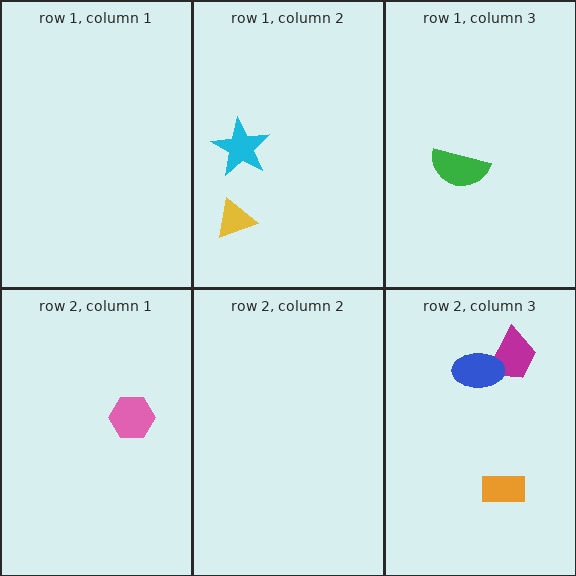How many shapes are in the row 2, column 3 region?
3.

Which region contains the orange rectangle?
The row 2, column 3 region.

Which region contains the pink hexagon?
The row 2, column 1 region.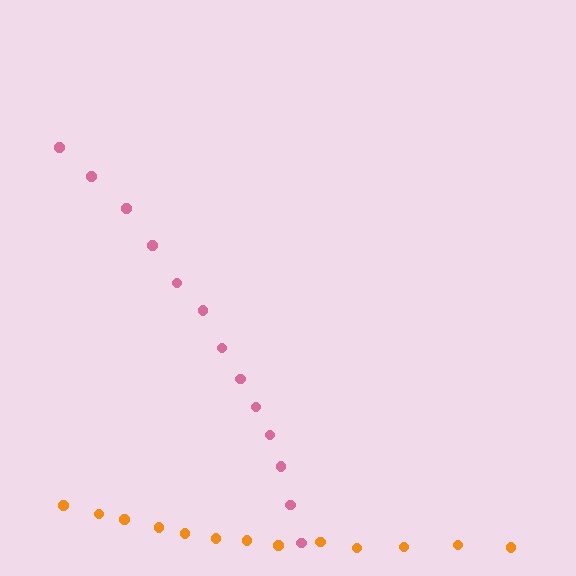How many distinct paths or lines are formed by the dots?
There are 2 distinct paths.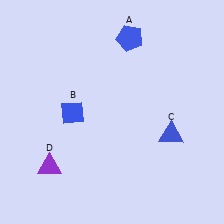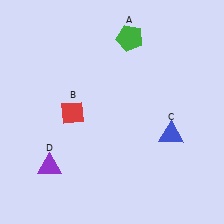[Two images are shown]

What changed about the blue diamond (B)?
In Image 1, B is blue. In Image 2, it changed to red.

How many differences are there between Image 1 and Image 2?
There are 2 differences between the two images.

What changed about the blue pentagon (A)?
In Image 1, A is blue. In Image 2, it changed to green.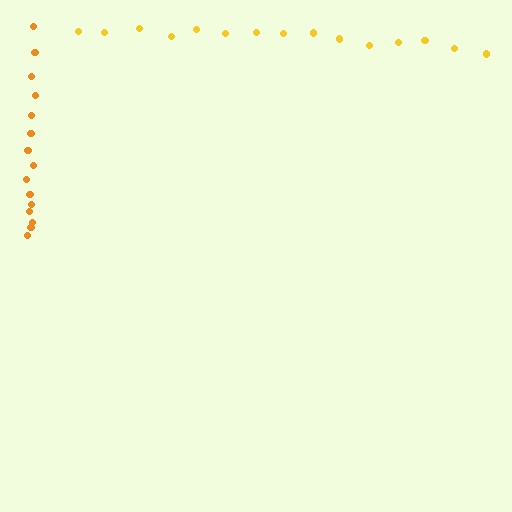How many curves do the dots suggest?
There are 2 distinct paths.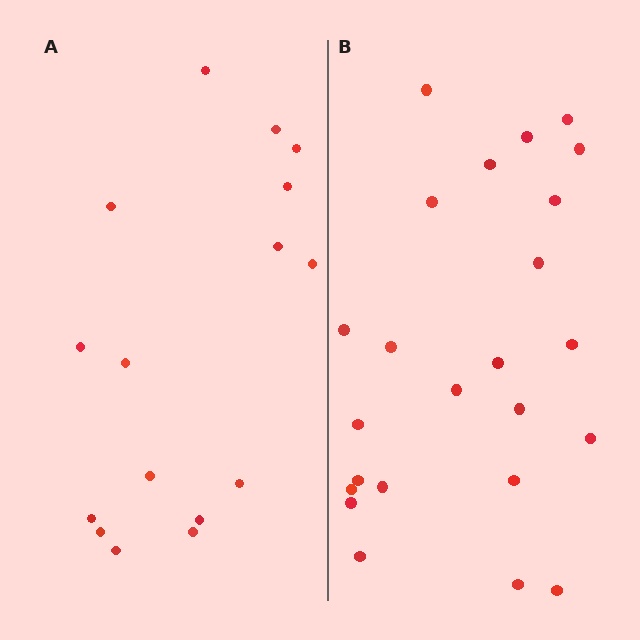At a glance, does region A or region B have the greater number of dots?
Region B (the right region) has more dots.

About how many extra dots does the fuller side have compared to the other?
Region B has roughly 8 or so more dots than region A.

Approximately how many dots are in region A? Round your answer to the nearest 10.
About 20 dots. (The exact count is 16, which rounds to 20.)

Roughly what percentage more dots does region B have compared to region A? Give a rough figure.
About 50% more.